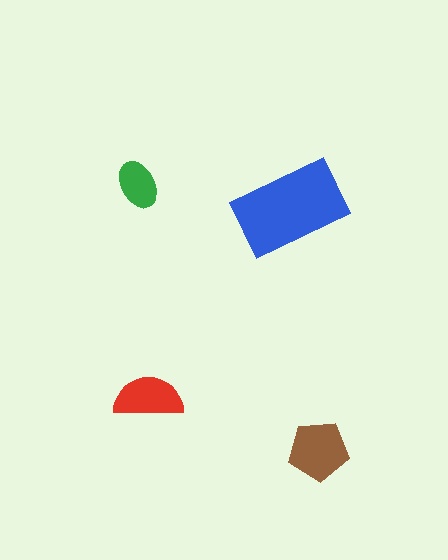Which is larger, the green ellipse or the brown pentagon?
The brown pentagon.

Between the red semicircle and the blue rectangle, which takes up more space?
The blue rectangle.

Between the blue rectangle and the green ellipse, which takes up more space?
The blue rectangle.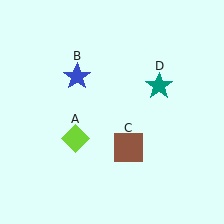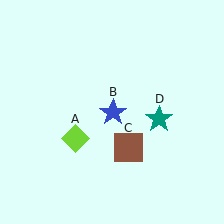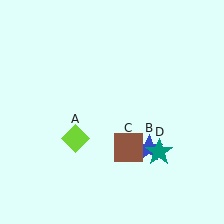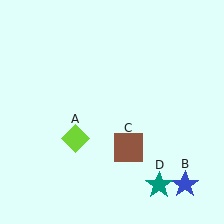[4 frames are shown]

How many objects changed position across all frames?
2 objects changed position: blue star (object B), teal star (object D).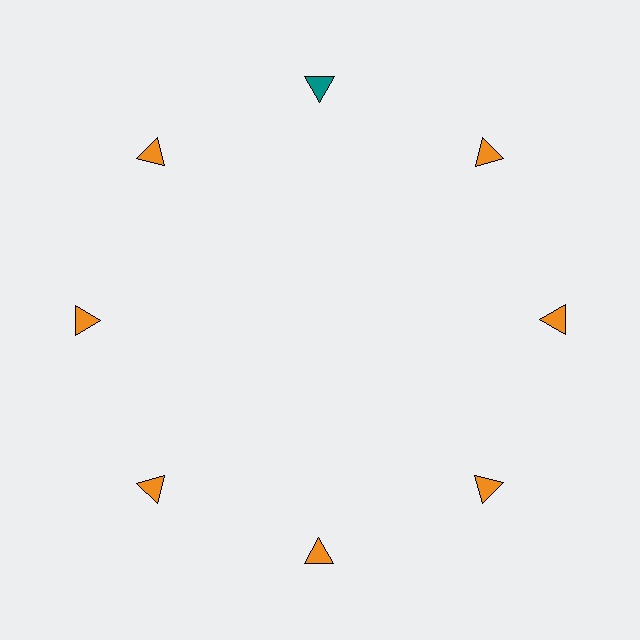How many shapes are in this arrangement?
There are 8 shapes arranged in a ring pattern.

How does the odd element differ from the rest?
It has a different color: teal instead of orange.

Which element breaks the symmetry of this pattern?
The teal triangle at roughly the 12 o'clock position breaks the symmetry. All other shapes are orange triangles.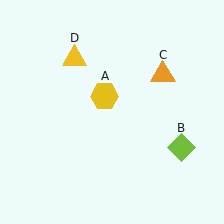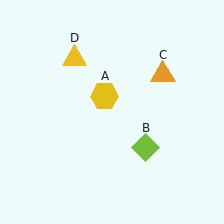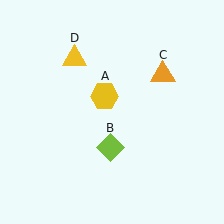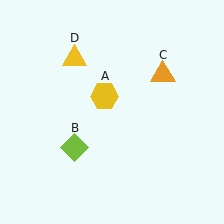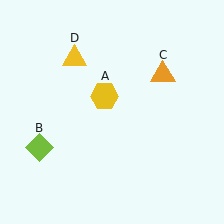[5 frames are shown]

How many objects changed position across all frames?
1 object changed position: lime diamond (object B).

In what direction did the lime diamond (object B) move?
The lime diamond (object B) moved left.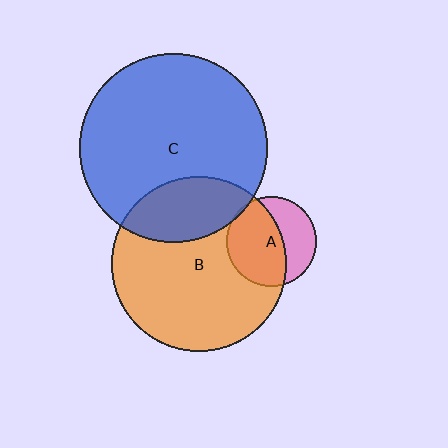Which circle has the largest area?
Circle C (blue).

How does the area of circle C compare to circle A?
Approximately 4.4 times.